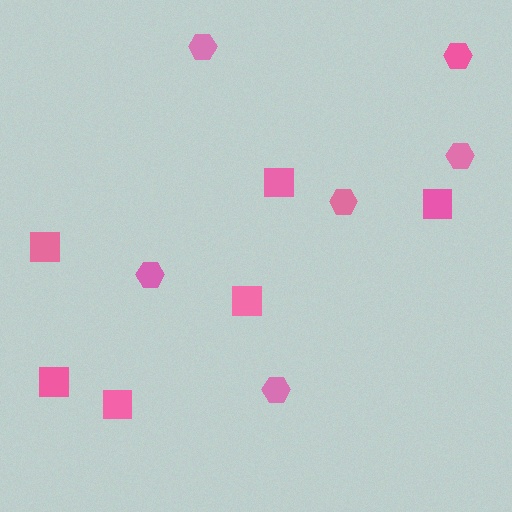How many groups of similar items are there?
There are 2 groups: one group of hexagons (6) and one group of squares (6).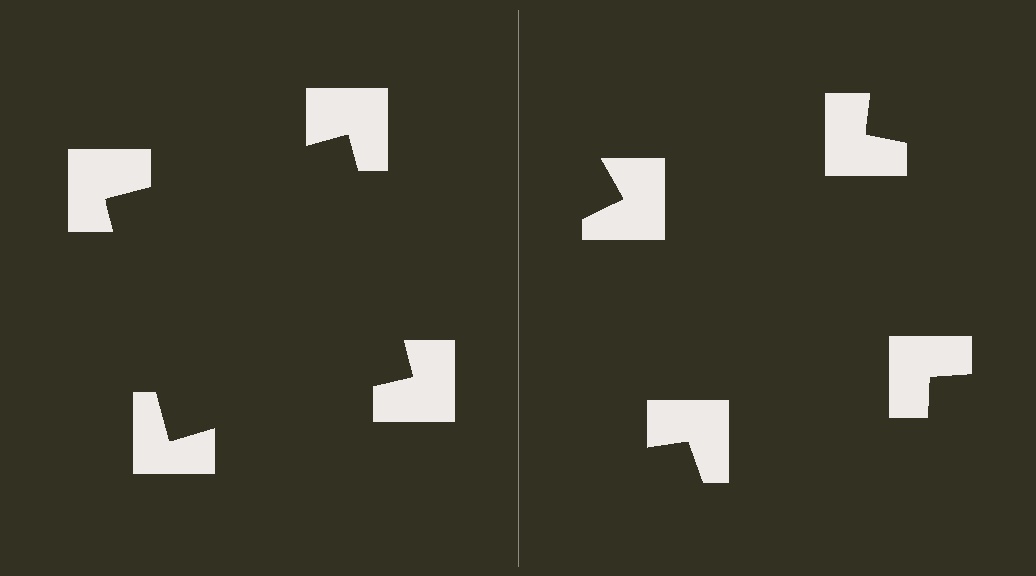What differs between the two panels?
The notched squares are positioned identically on both sides; only the wedge orientations differ. On the left they align to a square; on the right they are misaligned.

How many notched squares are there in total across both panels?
8 — 4 on each side.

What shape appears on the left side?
An illusory square.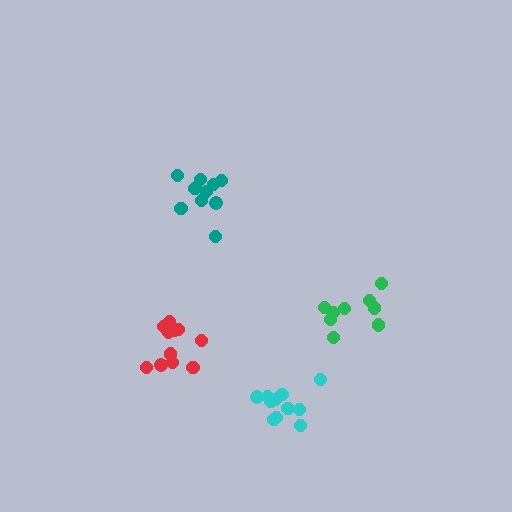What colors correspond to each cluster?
The clusters are colored: green, red, cyan, teal.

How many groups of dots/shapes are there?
There are 4 groups.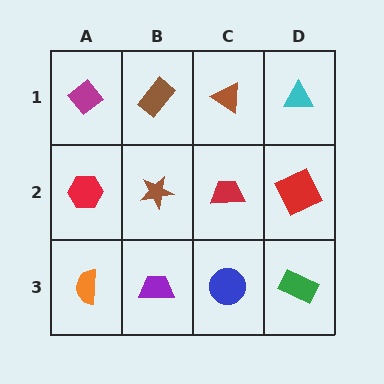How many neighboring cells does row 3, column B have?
3.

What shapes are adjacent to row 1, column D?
A red square (row 2, column D), a brown triangle (row 1, column C).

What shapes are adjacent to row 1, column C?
A red trapezoid (row 2, column C), a brown rectangle (row 1, column B), a cyan triangle (row 1, column D).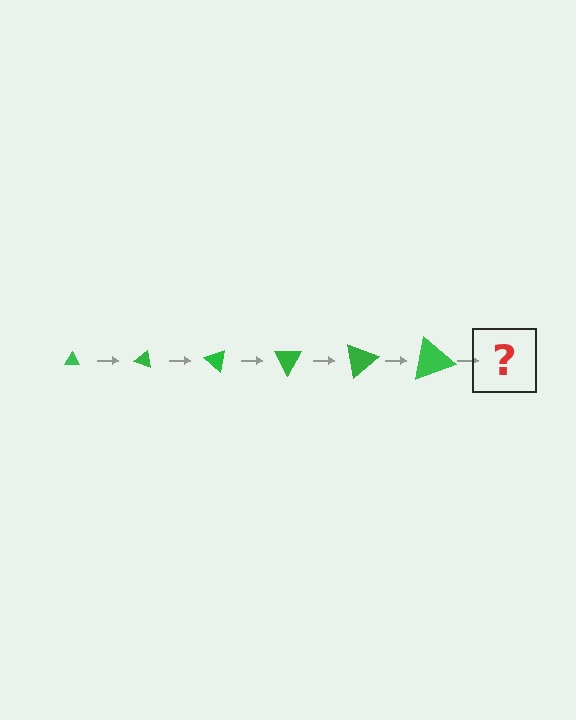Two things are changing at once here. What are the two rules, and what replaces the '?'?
The two rules are that the triangle grows larger each step and it rotates 20 degrees each step. The '?' should be a triangle, larger than the previous one and rotated 120 degrees from the start.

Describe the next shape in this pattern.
It should be a triangle, larger than the previous one and rotated 120 degrees from the start.